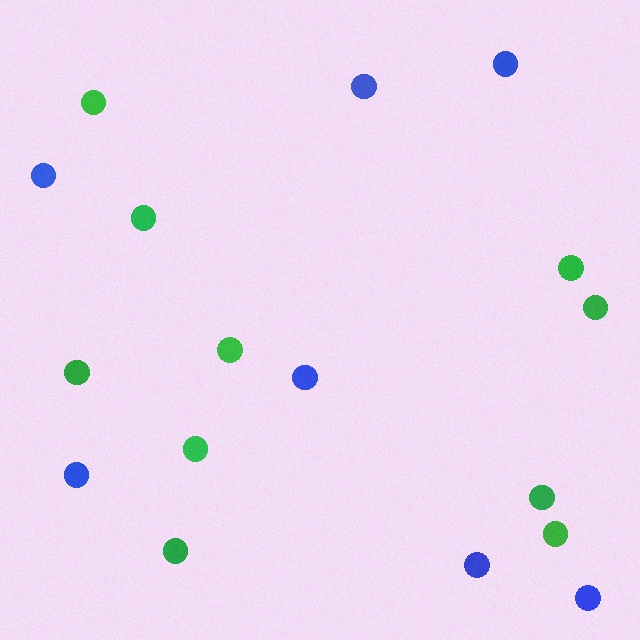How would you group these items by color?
There are 2 groups: one group of green circles (10) and one group of blue circles (7).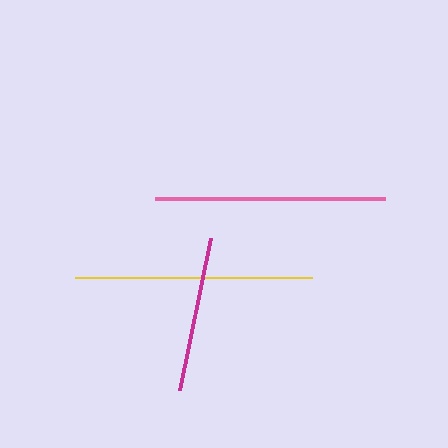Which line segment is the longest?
The yellow line is the longest at approximately 237 pixels.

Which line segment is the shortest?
The magenta line is the shortest at approximately 154 pixels.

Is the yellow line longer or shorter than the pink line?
The yellow line is longer than the pink line.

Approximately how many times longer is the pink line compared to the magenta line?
The pink line is approximately 1.5 times the length of the magenta line.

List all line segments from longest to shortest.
From longest to shortest: yellow, pink, magenta.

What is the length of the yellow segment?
The yellow segment is approximately 237 pixels long.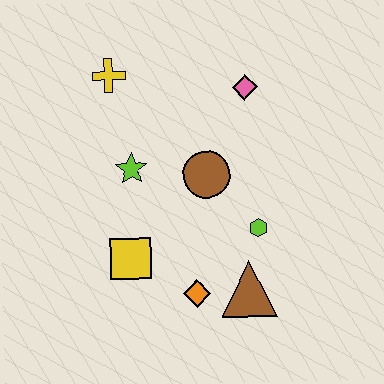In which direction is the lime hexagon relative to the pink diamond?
The lime hexagon is below the pink diamond.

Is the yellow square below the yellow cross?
Yes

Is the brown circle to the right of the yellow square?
Yes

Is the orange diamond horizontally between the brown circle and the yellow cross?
Yes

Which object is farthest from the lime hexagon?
The yellow cross is farthest from the lime hexagon.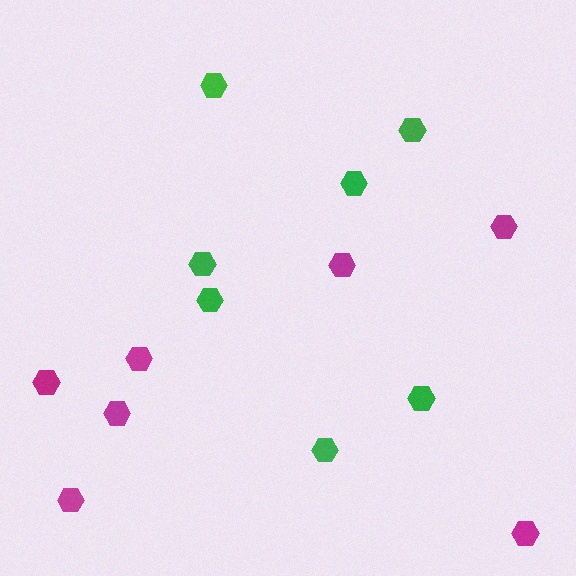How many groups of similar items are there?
There are 2 groups: one group of magenta hexagons (7) and one group of green hexagons (7).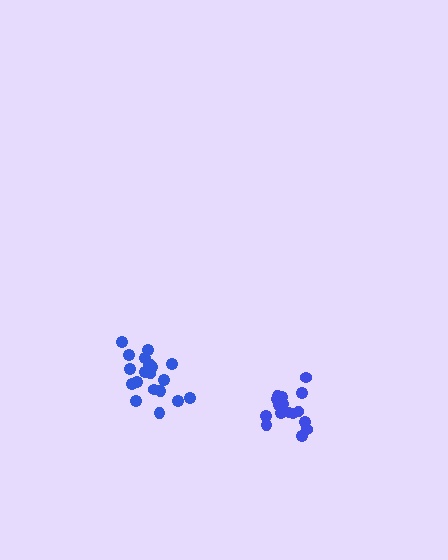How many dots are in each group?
Group 1: 16 dots, Group 2: 20 dots (36 total).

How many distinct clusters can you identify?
There are 2 distinct clusters.